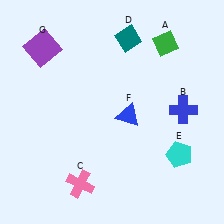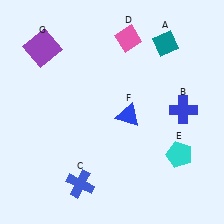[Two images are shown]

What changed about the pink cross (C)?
In Image 1, C is pink. In Image 2, it changed to blue.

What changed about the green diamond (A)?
In Image 1, A is green. In Image 2, it changed to teal.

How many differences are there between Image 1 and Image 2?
There are 3 differences between the two images.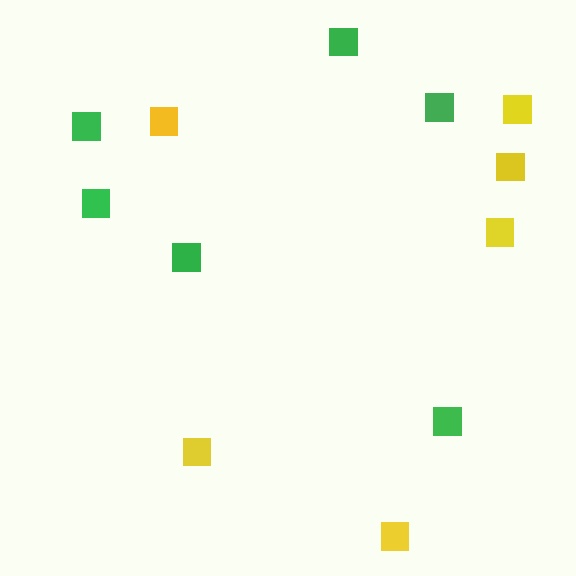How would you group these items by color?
There are 2 groups: one group of yellow squares (6) and one group of green squares (6).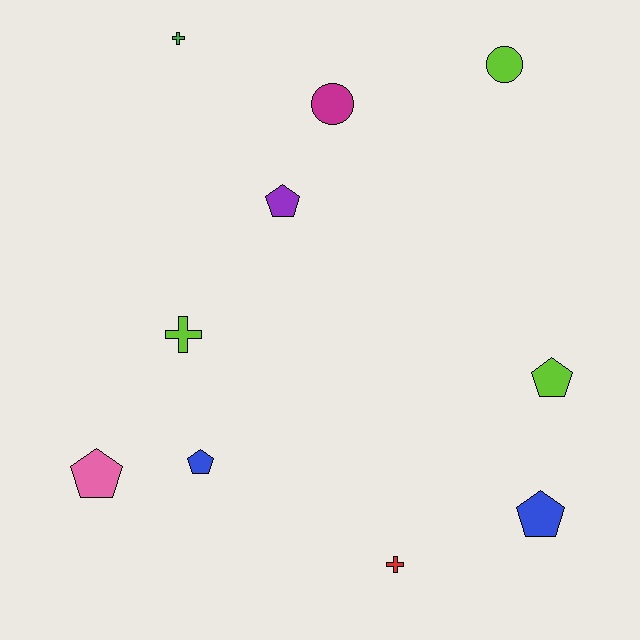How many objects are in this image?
There are 10 objects.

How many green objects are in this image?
There is 1 green object.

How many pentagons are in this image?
There are 5 pentagons.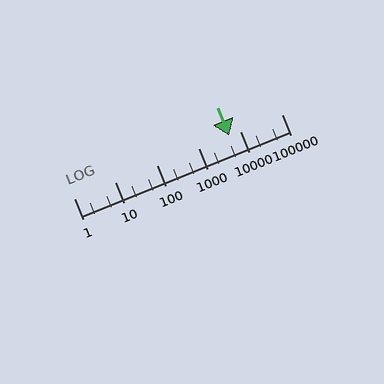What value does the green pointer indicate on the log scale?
The pointer indicates approximately 5500.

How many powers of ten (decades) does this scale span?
The scale spans 5 decades, from 1 to 100000.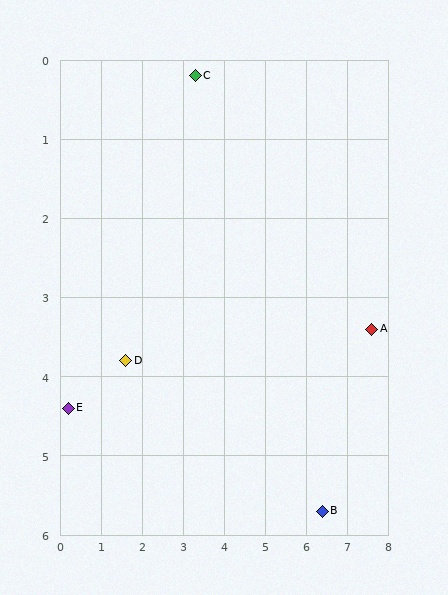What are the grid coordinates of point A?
Point A is at approximately (7.6, 3.4).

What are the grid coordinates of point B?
Point B is at approximately (6.4, 5.7).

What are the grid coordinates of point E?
Point E is at approximately (0.2, 4.4).